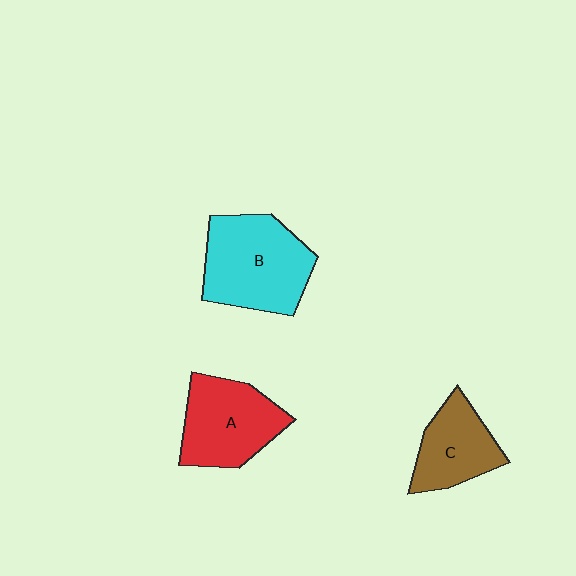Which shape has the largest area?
Shape B (cyan).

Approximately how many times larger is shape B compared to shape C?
Approximately 1.5 times.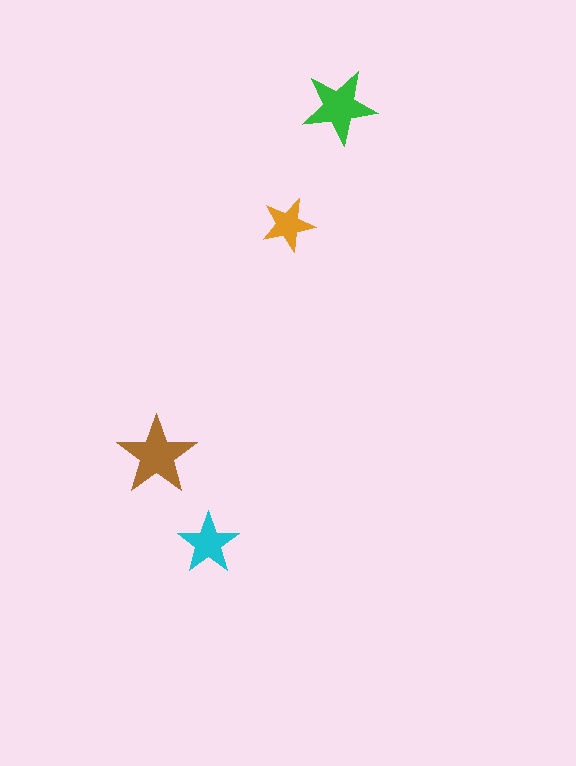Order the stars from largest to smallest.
the brown one, the green one, the cyan one, the orange one.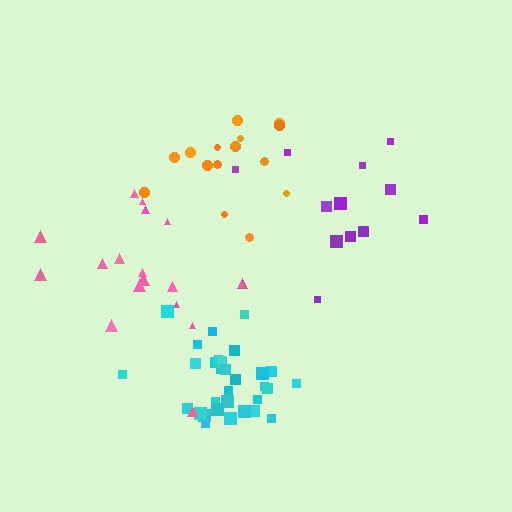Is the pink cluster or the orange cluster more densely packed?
Orange.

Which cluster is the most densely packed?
Cyan.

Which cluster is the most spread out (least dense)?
Purple.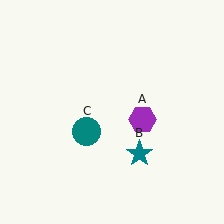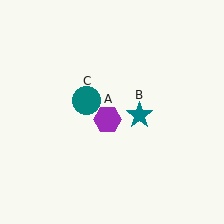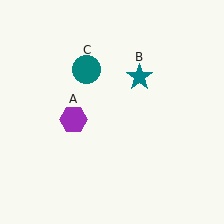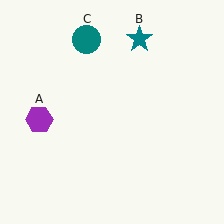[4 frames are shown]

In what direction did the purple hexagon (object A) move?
The purple hexagon (object A) moved left.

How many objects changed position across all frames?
3 objects changed position: purple hexagon (object A), teal star (object B), teal circle (object C).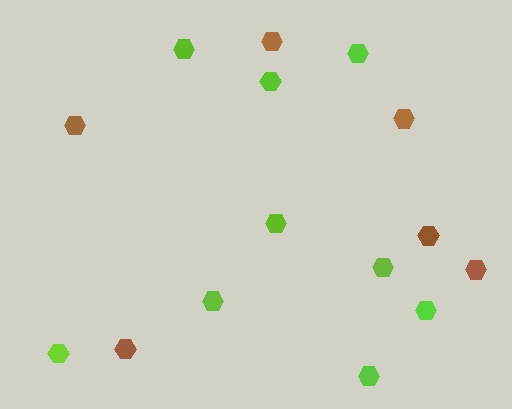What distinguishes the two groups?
There are 2 groups: one group of brown hexagons (6) and one group of lime hexagons (9).